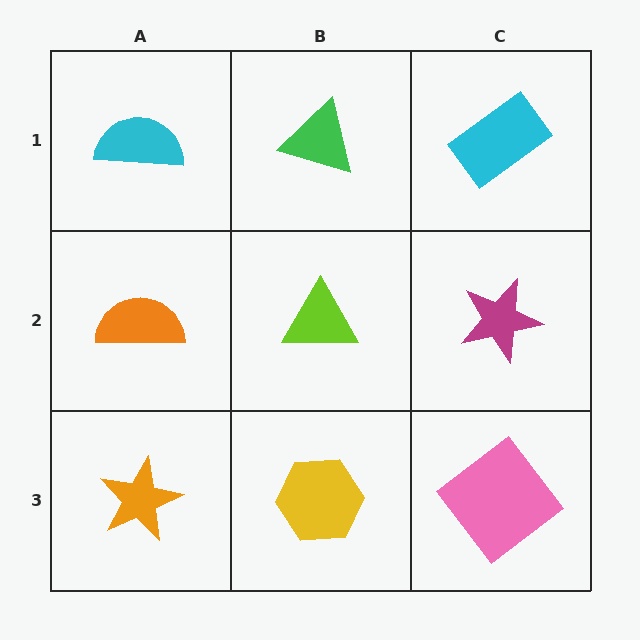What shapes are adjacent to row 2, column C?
A cyan rectangle (row 1, column C), a pink diamond (row 3, column C), a lime triangle (row 2, column B).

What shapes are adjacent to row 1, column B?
A lime triangle (row 2, column B), a cyan semicircle (row 1, column A), a cyan rectangle (row 1, column C).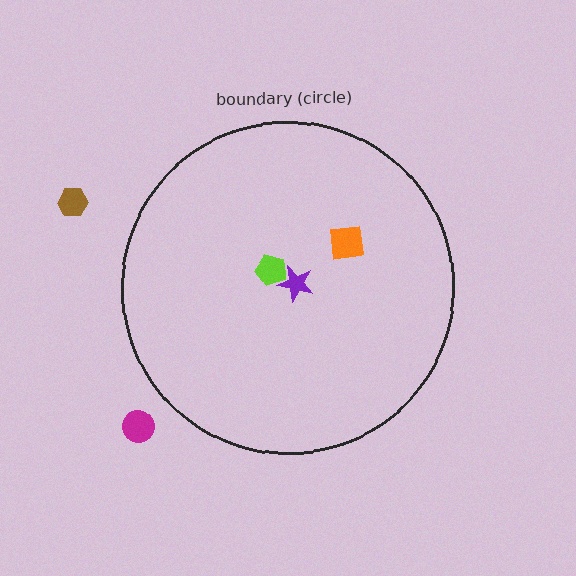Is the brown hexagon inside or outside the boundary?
Outside.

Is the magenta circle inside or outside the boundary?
Outside.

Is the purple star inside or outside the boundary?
Inside.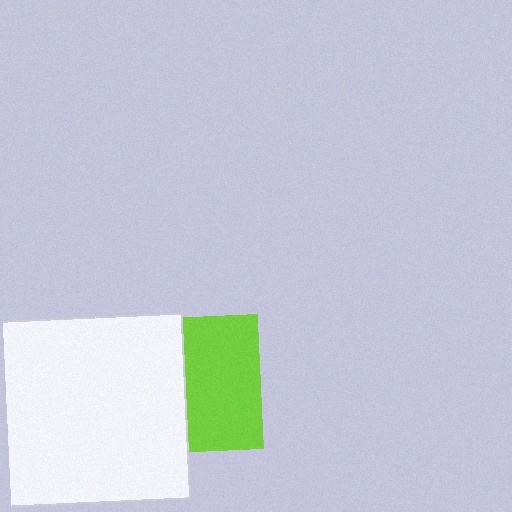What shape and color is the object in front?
The object in front is a white square.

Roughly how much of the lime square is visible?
About half of it is visible (roughly 56%).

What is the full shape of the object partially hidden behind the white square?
The partially hidden object is a lime square.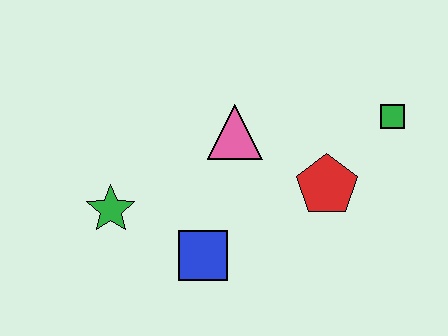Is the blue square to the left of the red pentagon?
Yes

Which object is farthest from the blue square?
The green square is farthest from the blue square.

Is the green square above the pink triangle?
Yes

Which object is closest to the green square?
The red pentagon is closest to the green square.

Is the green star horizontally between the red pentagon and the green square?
No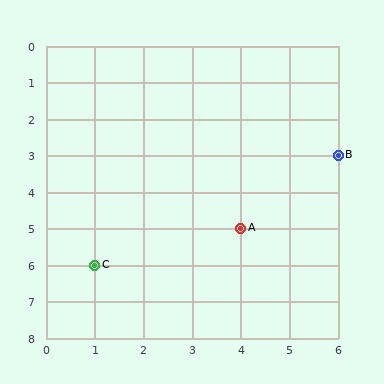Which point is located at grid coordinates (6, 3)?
Point B is at (6, 3).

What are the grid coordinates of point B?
Point B is at grid coordinates (6, 3).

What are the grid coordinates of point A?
Point A is at grid coordinates (4, 5).